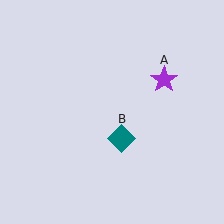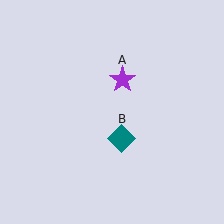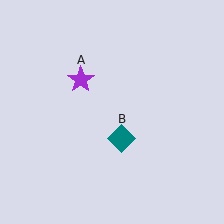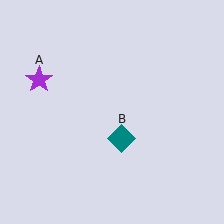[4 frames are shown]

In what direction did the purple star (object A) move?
The purple star (object A) moved left.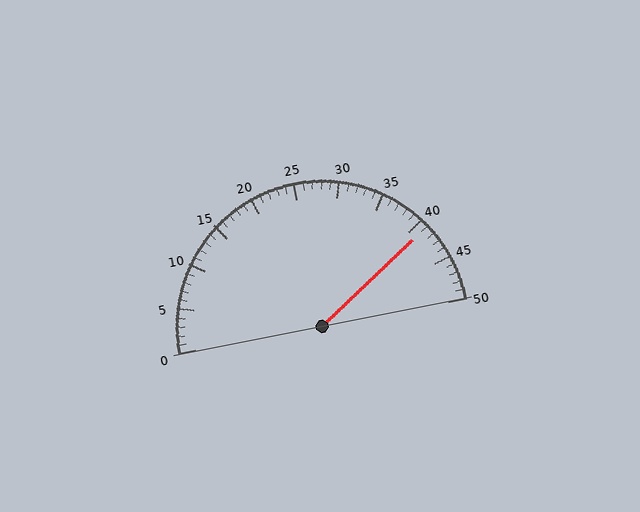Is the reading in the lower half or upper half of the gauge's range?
The reading is in the upper half of the range (0 to 50).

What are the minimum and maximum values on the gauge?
The gauge ranges from 0 to 50.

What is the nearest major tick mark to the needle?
The nearest major tick mark is 40.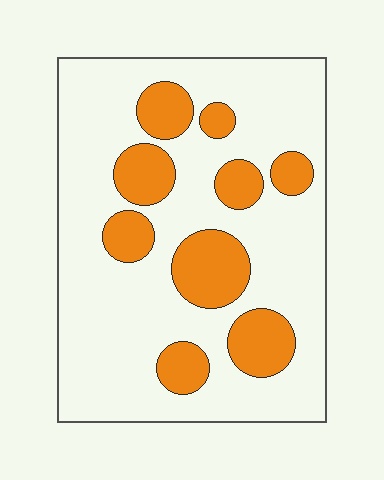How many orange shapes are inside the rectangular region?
9.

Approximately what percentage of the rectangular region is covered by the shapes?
Approximately 25%.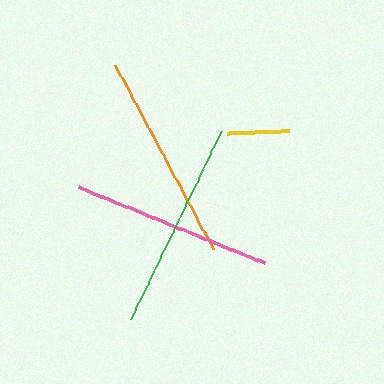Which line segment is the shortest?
The yellow line is the shortest at approximately 61 pixels.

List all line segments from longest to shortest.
From longest to shortest: orange, green, pink, yellow.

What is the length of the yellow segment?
The yellow segment is approximately 61 pixels long.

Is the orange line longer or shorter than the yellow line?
The orange line is longer than the yellow line.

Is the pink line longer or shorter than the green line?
The green line is longer than the pink line.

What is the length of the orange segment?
The orange segment is approximately 209 pixels long.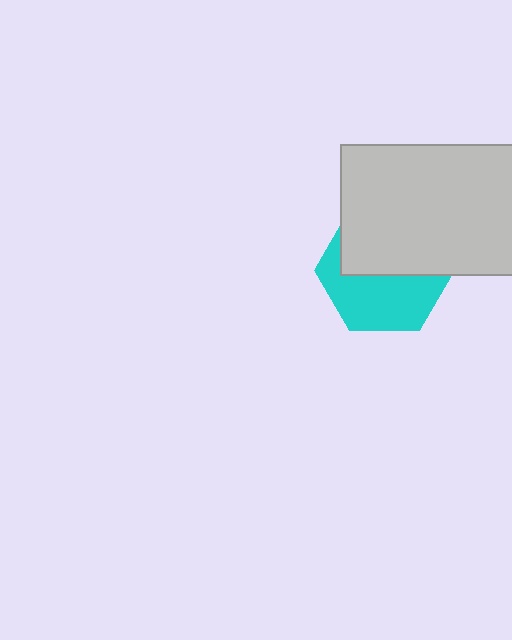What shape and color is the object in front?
The object in front is a light gray rectangle.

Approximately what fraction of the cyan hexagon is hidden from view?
Roughly 50% of the cyan hexagon is hidden behind the light gray rectangle.